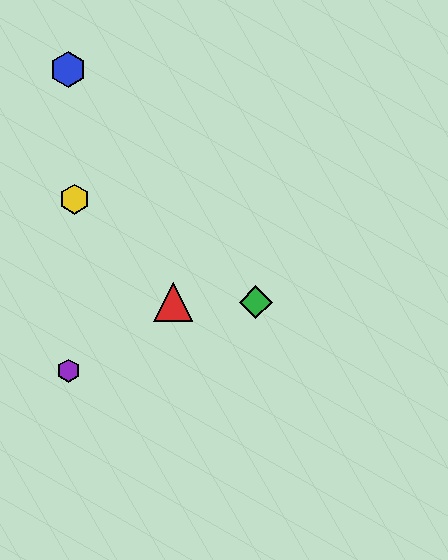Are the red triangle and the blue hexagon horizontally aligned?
No, the red triangle is at y≈302 and the blue hexagon is at y≈69.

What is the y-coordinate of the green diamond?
The green diamond is at y≈302.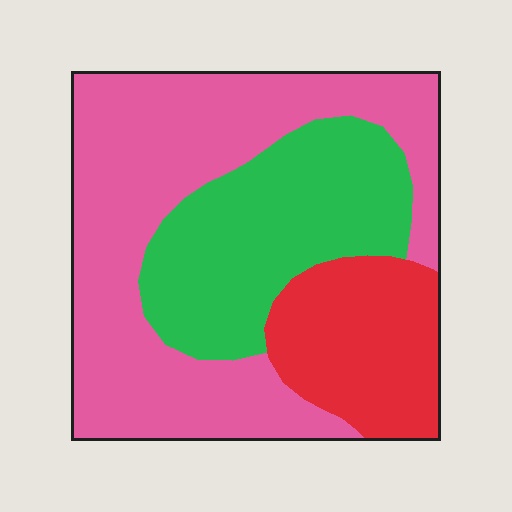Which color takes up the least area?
Red, at roughly 20%.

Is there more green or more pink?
Pink.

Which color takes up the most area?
Pink, at roughly 50%.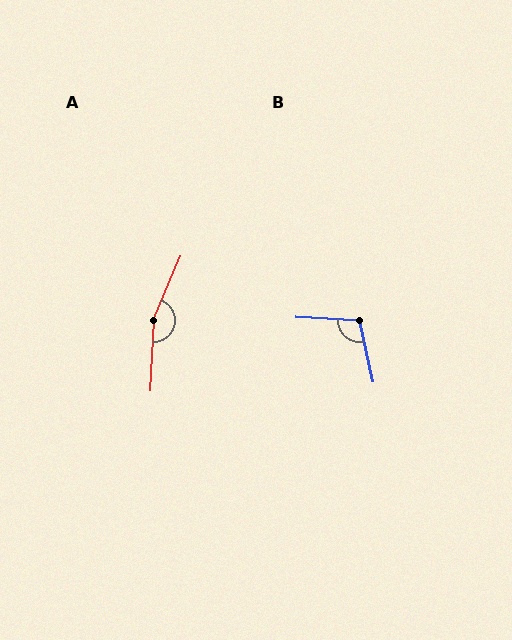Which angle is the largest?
A, at approximately 160 degrees.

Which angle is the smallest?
B, at approximately 105 degrees.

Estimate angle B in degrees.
Approximately 105 degrees.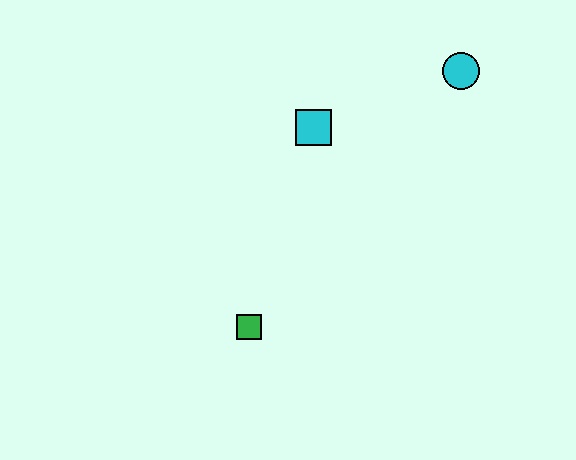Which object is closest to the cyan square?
The cyan circle is closest to the cyan square.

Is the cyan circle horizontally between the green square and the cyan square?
No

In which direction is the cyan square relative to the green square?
The cyan square is above the green square.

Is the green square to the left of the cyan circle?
Yes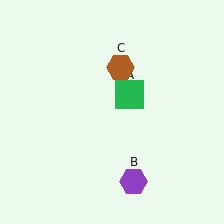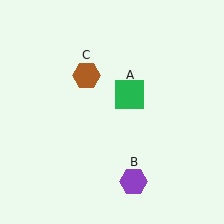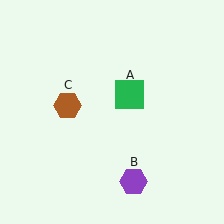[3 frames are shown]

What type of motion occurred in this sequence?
The brown hexagon (object C) rotated counterclockwise around the center of the scene.